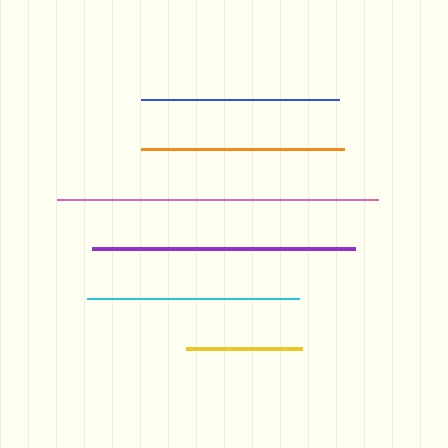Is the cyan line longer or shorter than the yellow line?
The cyan line is longer than the yellow line.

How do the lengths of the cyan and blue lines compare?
The cyan and blue lines are approximately the same length.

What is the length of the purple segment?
The purple segment is approximately 262 pixels long.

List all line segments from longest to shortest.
From longest to shortest: pink, purple, cyan, orange, blue, yellow.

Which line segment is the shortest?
The yellow line is the shortest at approximately 116 pixels.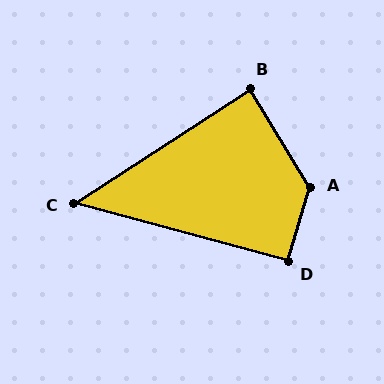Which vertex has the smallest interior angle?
C, at approximately 48 degrees.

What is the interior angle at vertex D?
Approximately 92 degrees (approximately right).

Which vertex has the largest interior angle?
A, at approximately 132 degrees.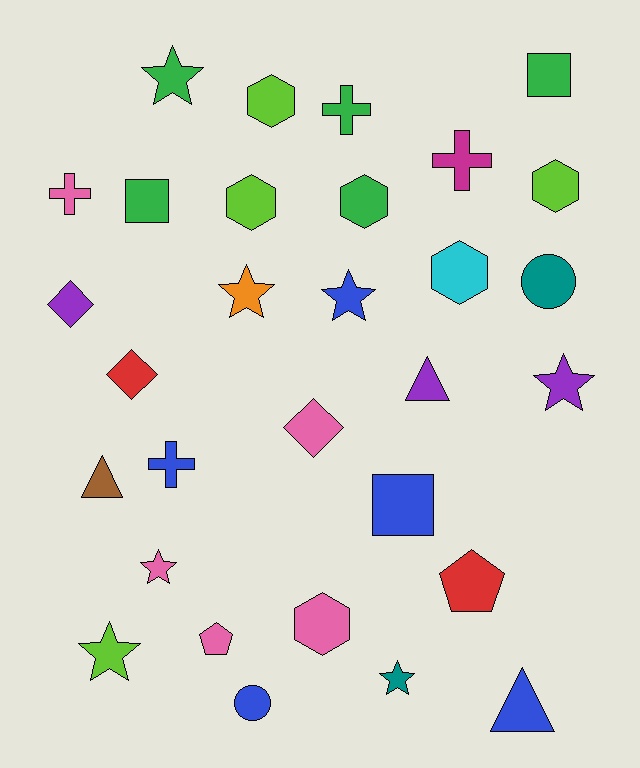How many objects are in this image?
There are 30 objects.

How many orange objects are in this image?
There is 1 orange object.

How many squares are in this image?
There are 3 squares.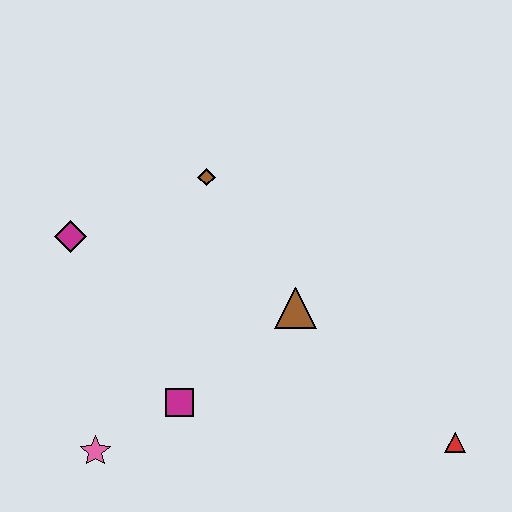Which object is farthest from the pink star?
The red triangle is farthest from the pink star.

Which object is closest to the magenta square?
The pink star is closest to the magenta square.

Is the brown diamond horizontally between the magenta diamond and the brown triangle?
Yes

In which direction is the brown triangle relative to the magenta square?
The brown triangle is to the right of the magenta square.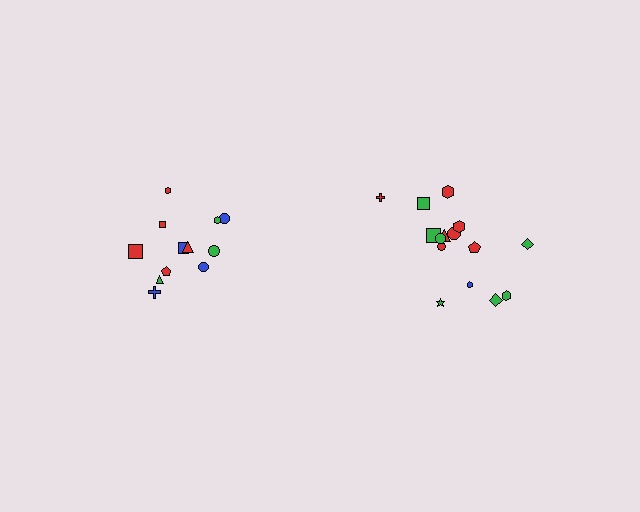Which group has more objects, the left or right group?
The right group.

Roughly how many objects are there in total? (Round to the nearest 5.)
Roughly 25 objects in total.